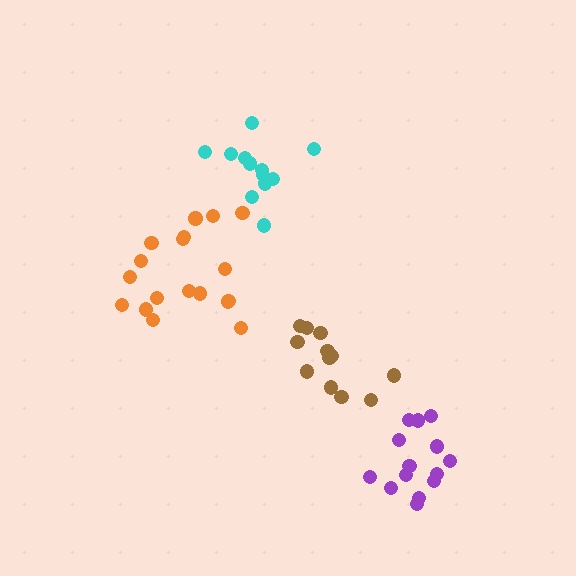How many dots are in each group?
Group 1: 18 dots, Group 2: 12 dots, Group 3: 12 dots, Group 4: 14 dots (56 total).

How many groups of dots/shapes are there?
There are 4 groups.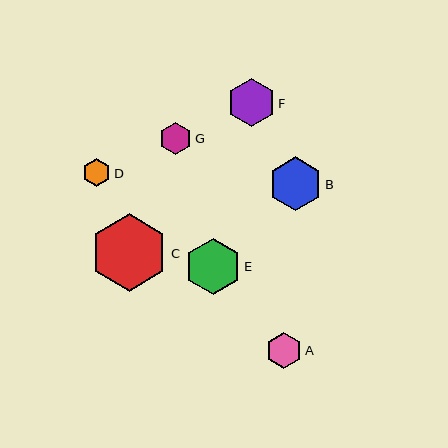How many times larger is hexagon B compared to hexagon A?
Hexagon B is approximately 1.5 times the size of hexagon A.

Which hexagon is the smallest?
Hexagon D is the smallest with a size of approximately 28 pixels.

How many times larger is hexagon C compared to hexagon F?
Hexagon C is approximately 1.6 times the size of hexagon F.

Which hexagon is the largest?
Hexagon C is the largest with a size of approximately 77 pixels.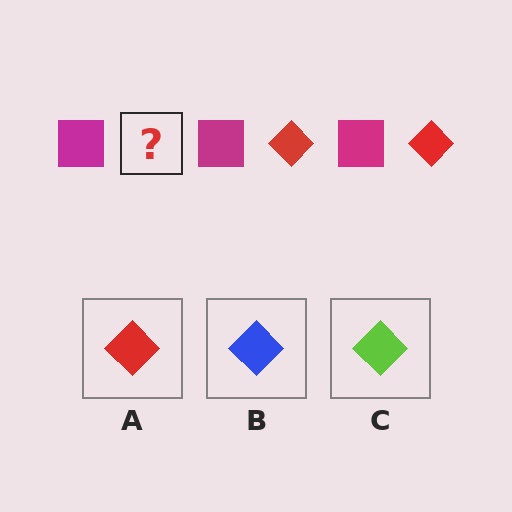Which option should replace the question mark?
Option A.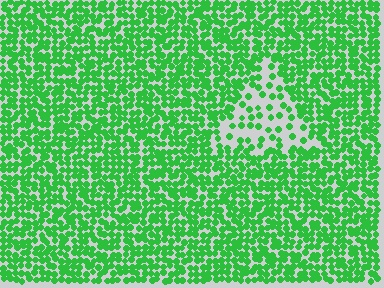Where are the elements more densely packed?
The elements are more densely packed outside the triangle boundary.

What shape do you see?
I see a triangle.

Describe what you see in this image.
The image contains small green elements arranged at two different densities. A triangle-shaped region is visible where the elements are less densely packed than the surrounding area.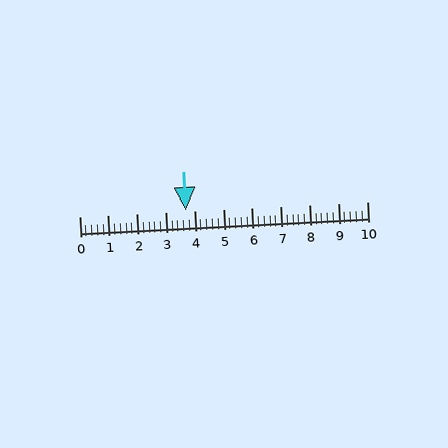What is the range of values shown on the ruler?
The ruler shows values from 0 to 10.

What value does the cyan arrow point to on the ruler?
The cyan arrow points to approximately 3.7.